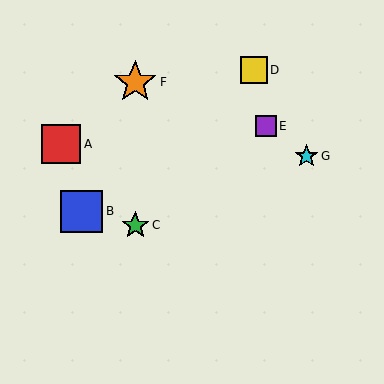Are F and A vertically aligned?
No, F is at x≈135 and A is at x≈61.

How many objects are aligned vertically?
2 objects (C, F) are aligned vertically.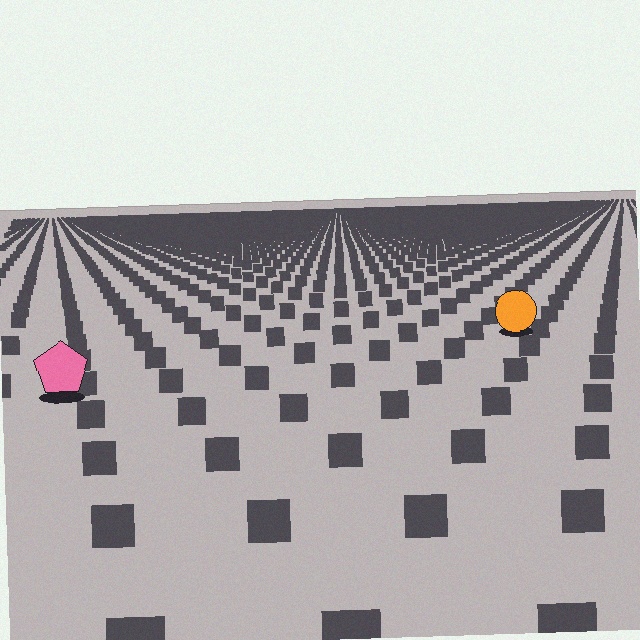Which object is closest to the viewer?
The pink pentagon is closest. The texture marks near it are larger and more spread out.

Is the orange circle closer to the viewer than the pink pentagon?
No. The pink pentagon is closer — you can tell from the texture gradient: the ground texture is coarser near it.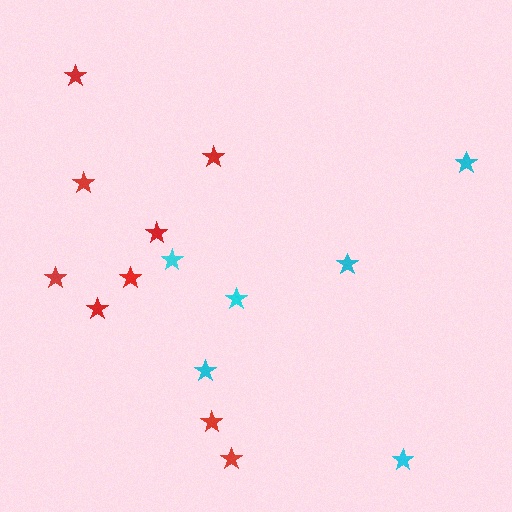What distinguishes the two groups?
There are 2 groups: one group of cyan stars (6) and one group of red stars (9).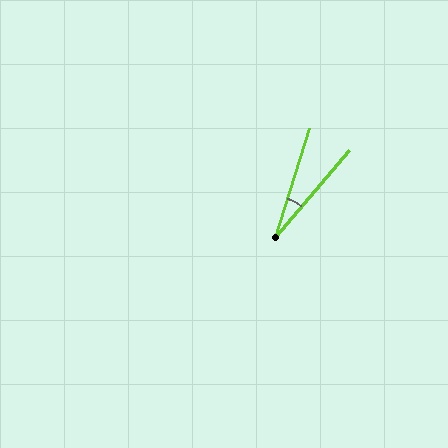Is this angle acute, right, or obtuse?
It is acute.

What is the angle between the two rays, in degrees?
Approximately 23 degrees.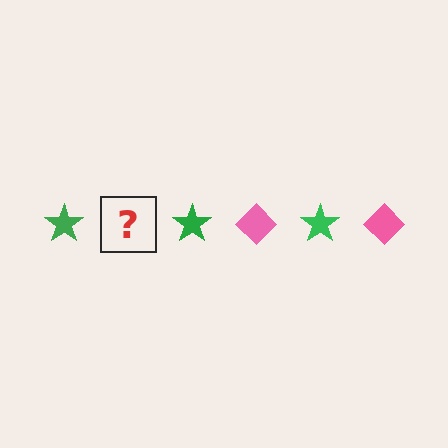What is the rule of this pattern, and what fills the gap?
The rule is that the pattern alternates between green star and pink diamond. The gap should be filled with a pink diamond.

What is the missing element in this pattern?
The missing element is a pink diamond.